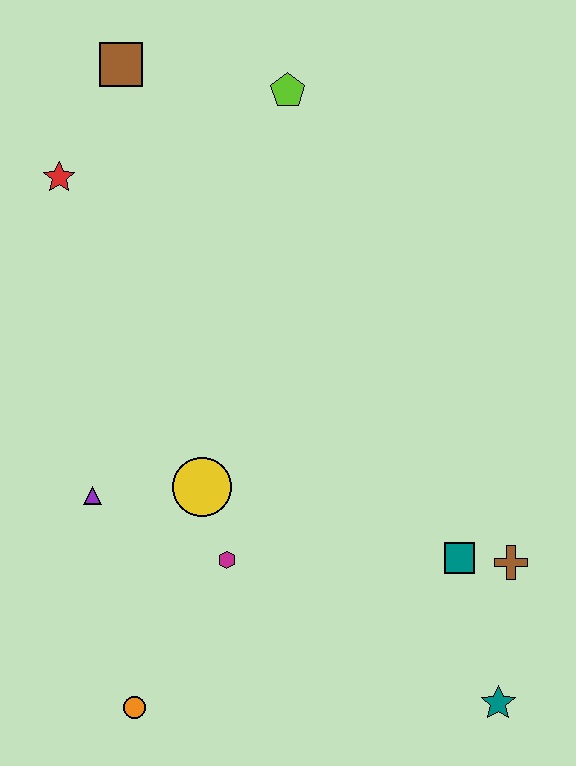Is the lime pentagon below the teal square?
No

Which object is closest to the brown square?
The red star is closest to the brown square.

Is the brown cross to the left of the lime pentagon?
No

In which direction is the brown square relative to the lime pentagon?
The brown square is to the left of the lime pentagon.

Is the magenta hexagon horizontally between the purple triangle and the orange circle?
No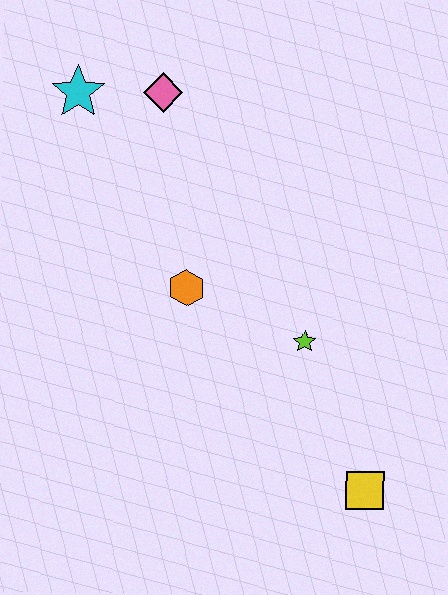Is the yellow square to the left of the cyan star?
No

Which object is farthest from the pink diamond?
The yellow square is farthest from the pink diamond.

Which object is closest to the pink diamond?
The cyan star is closest to the pink diamond.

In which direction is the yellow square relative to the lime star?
The yellow square is below the lime star.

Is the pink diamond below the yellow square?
No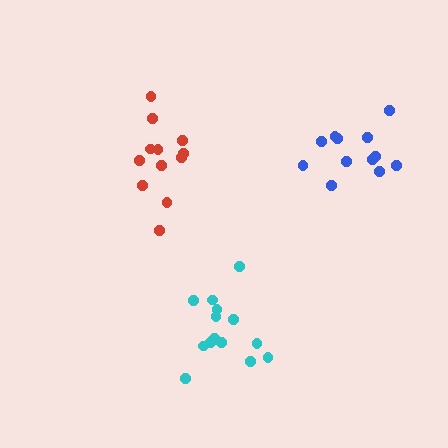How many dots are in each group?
Group 1: 14 dots, Group 2: 12 dots, Group 3: 12 dots (38 total).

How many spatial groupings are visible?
There are 3 spatial groupings.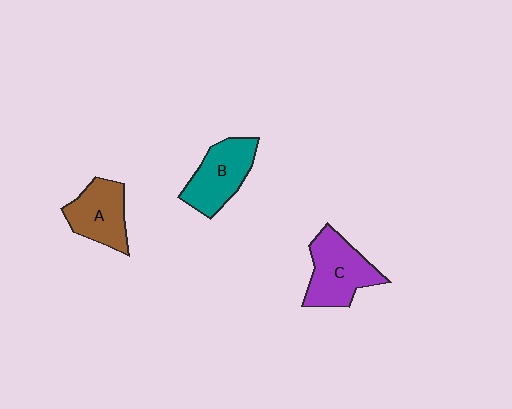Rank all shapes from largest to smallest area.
From largest to smallest: C (purple), B (teal), A (brown).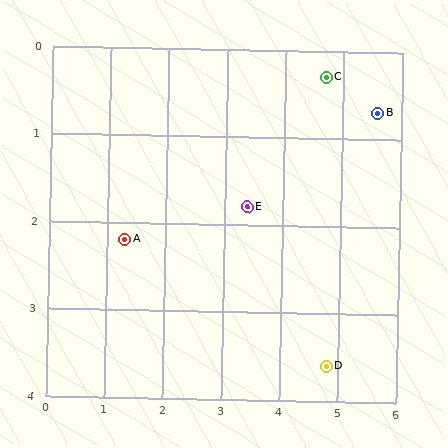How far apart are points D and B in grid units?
Points D and B are about 3.0 grid units apart.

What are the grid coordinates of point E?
Point E is at approximately (3.4, 1.8).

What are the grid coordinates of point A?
Point A is at approximately (1.3, 2.2).